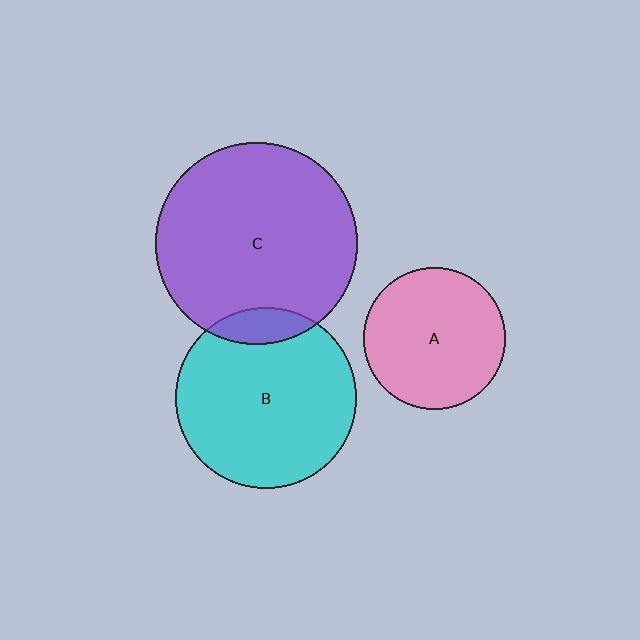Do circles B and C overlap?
Yes.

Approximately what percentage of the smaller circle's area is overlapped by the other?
Approximately 10%.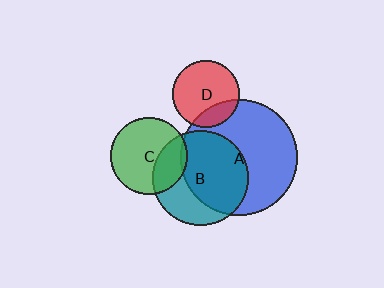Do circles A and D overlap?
Yes.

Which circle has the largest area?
Circle A (blue).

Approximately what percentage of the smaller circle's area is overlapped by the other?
Approximately 20%.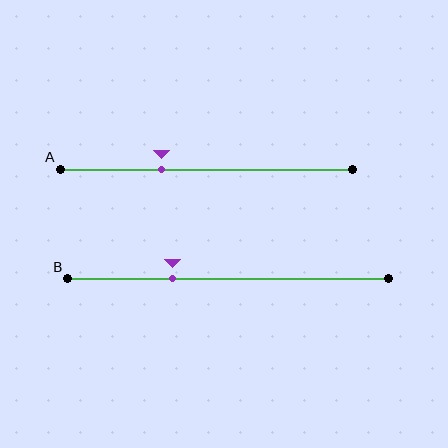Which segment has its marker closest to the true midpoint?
Segment A has its marker closest to the true midpoint.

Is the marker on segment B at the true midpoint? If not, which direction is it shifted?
No, the marker on segment B is shifted to the left by about 17% of the segment length.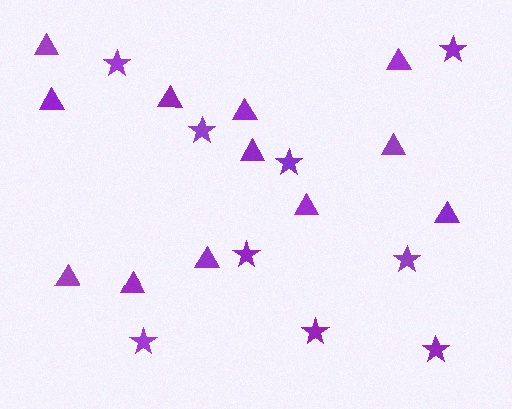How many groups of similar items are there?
There are 2 groups: one group of stars (9) and one group of triangles (12).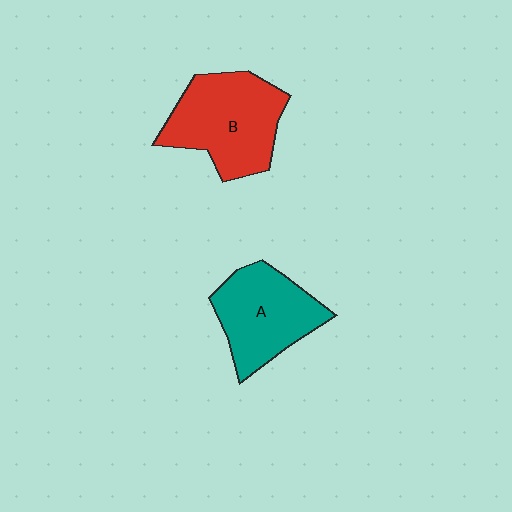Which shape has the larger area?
Shape B (red).